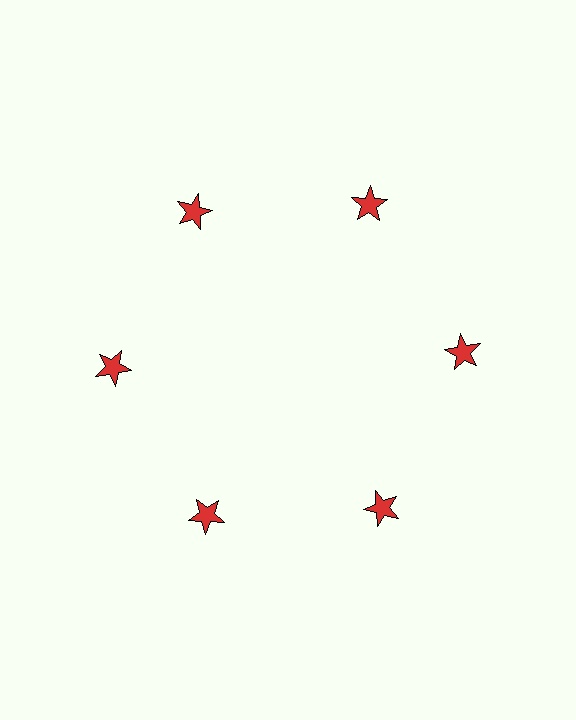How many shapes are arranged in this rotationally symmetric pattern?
There are 6 shapes, arranged in 6 groups of 1.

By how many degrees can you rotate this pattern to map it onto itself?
The pattern maps onto itself every 60 degrees of rotation.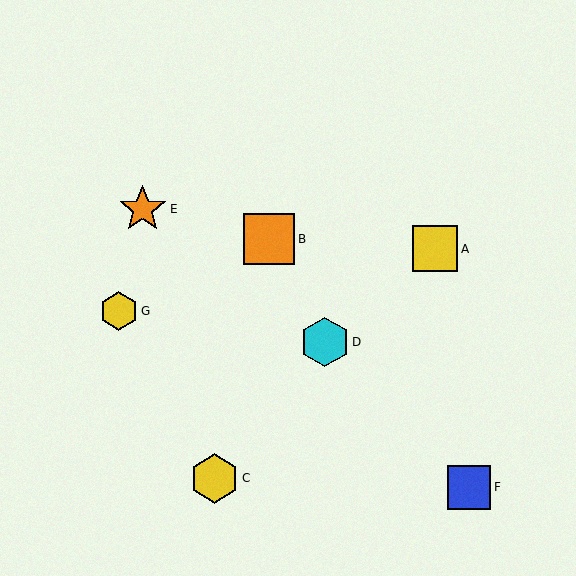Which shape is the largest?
The orange square (labeled B) is the largest.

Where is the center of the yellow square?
The center of the yellow square is at (435, 249).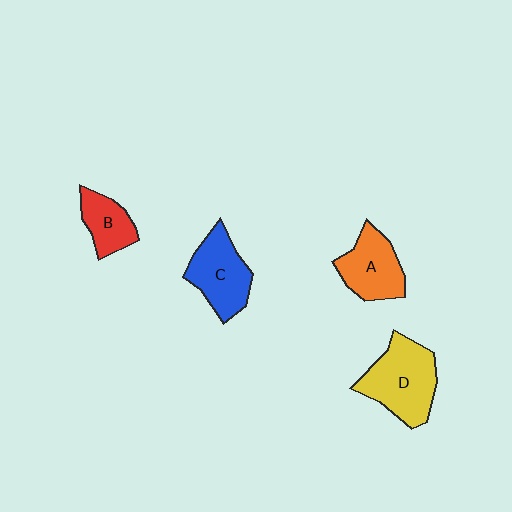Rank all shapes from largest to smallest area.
From largest to smallest: D (yellow), C (blue), A (orange), B (red).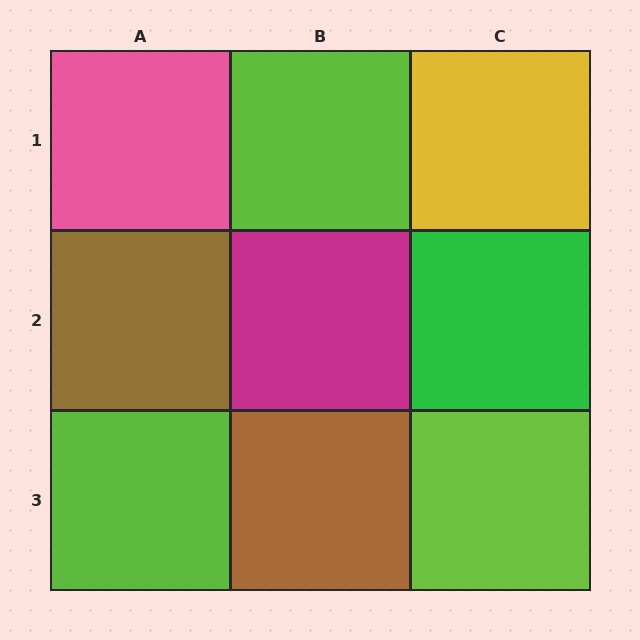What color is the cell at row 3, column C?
Lime.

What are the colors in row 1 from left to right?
Pink, lime, yellow.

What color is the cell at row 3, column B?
Brown.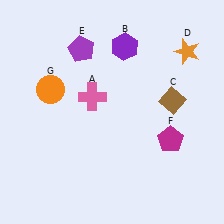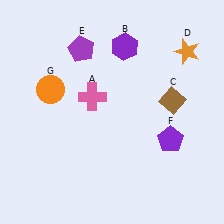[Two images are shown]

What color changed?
The pentagon (F) changed from magenta in Image 1 to purple in Image 2.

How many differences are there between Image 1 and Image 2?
There is 1 difference between the two images.